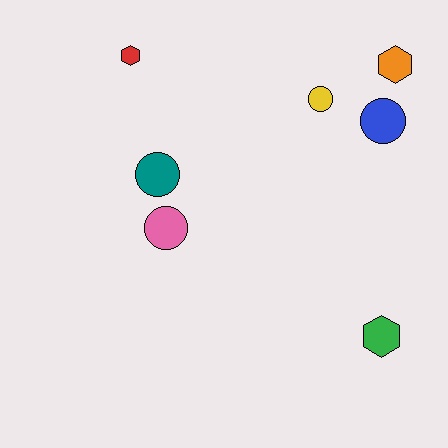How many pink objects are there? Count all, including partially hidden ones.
There is 1 pink object.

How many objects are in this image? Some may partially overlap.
There are 7 objects.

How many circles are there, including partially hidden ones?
There are 4 circles.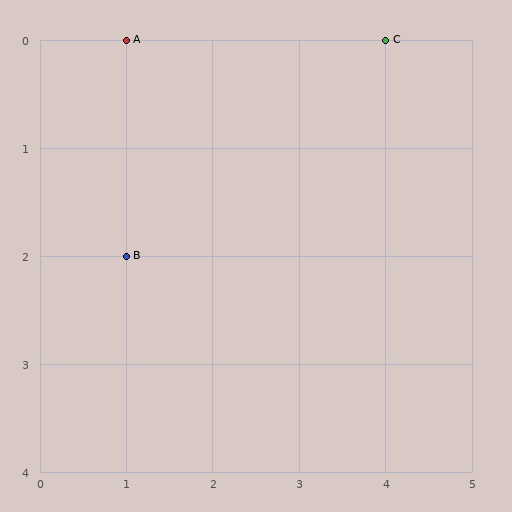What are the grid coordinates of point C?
Point C is at grid coordinates (4, 0).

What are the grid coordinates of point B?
Point B is at grid coordinates (1, 2).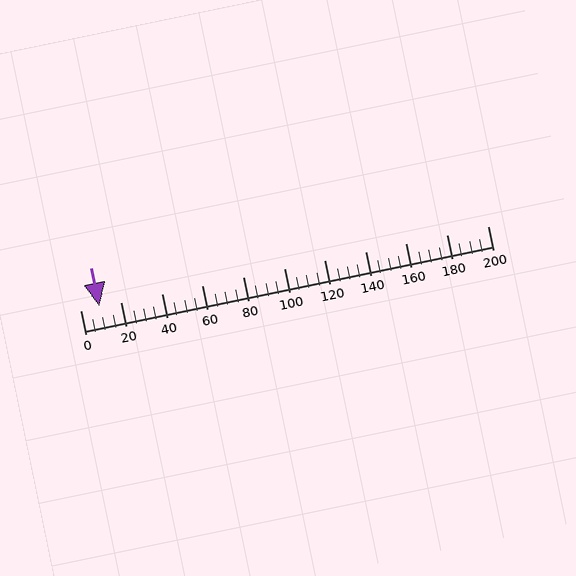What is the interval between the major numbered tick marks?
The major tick marks are spaced 20 units apart.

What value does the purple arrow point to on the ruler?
The purple arrow points to approximately 10.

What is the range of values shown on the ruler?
The ruler shows values from 0 to 200.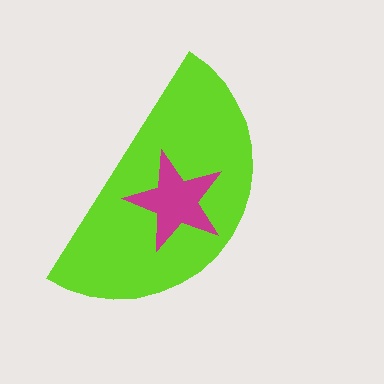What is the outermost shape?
The lime semicircle.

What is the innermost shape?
The magenta star.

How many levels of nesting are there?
2.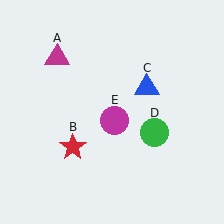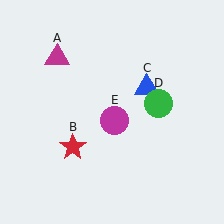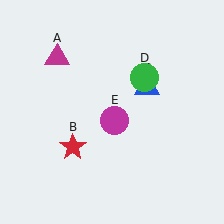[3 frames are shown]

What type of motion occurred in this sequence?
The green circle (object D) rotated counterclockwise around the center of the scene.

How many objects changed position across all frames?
1 object changed position: green circle (object D).